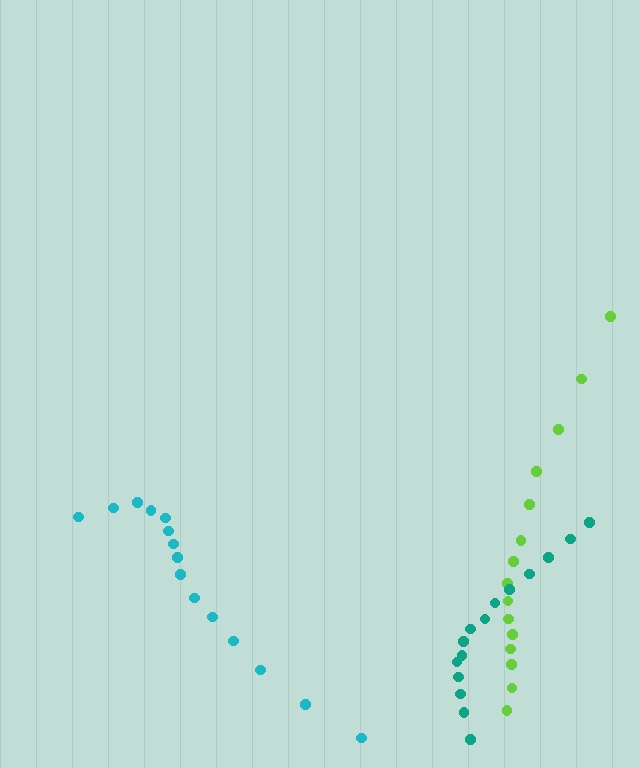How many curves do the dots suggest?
There are 3 distinct paths.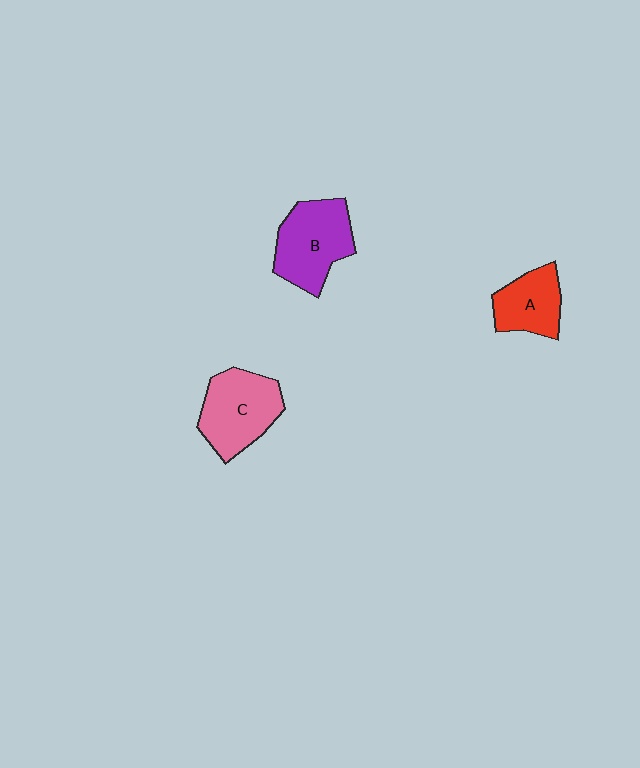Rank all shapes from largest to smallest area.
From largest to smallest: B (purple), C (pink), A (red).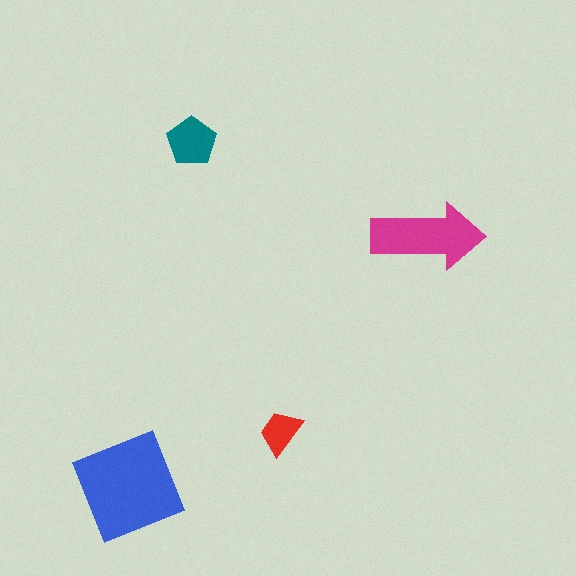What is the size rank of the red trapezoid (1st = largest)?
4th.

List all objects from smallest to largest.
The red trapezoid, the teal pentagon, the magenta arrow, the blue diamond.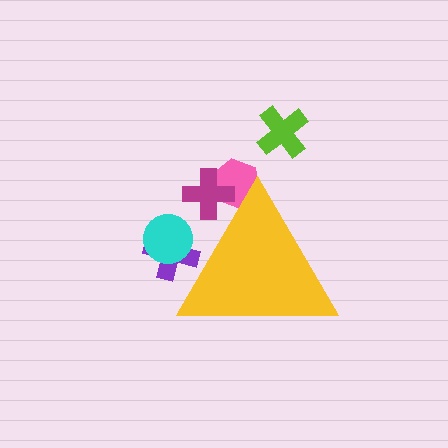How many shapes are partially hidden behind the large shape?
4 shapes are partially hidden.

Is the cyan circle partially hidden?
Yes, the cyan circle is partially hidden behind the yellow triangle.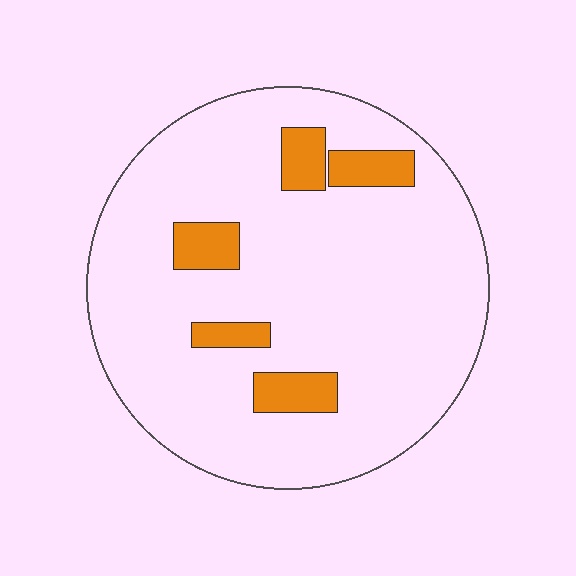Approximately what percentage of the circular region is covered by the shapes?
Approximately 10%.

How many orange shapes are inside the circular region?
5.